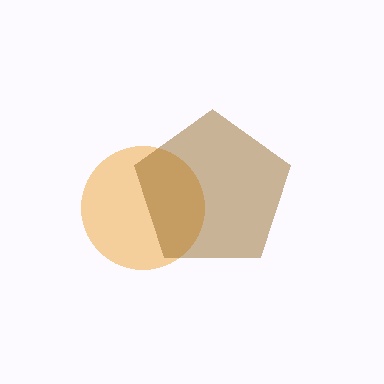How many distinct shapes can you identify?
There are 2 distinct shapes: an orange circle, a brown pentagon.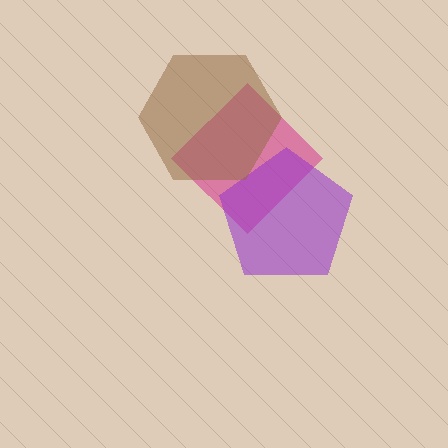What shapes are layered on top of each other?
The layered shapes are: a magenta diamond, a purple pentagon, a brown hexagon.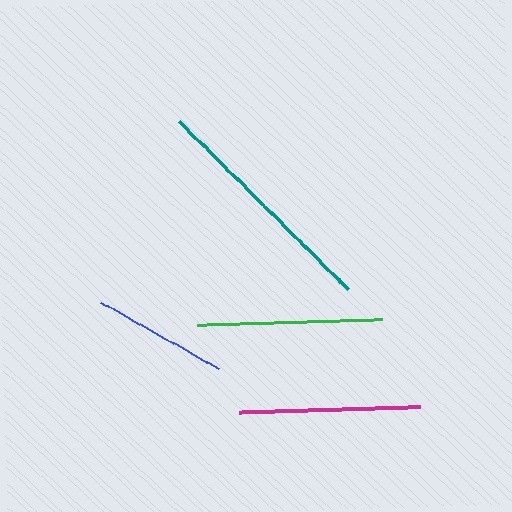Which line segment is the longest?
The teal line is the longest at approximately 239 pixels.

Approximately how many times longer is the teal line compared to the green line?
The teal line is approximately 1.3 times the length of the green line.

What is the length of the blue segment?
The blue segment is approximately 135 pixels long.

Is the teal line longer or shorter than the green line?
The teal line is longer than the green line.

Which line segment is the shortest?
The blue line is the shortest at approximately 135 pixels.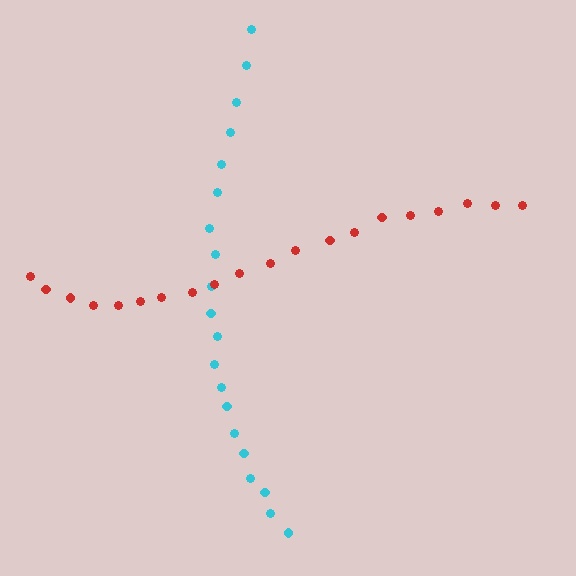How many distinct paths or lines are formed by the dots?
There are 2 distinct paths.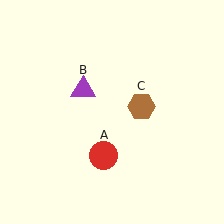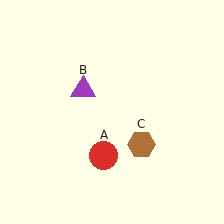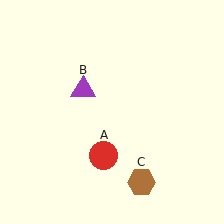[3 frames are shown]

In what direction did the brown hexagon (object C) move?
The brown hexagon (object C) moved down.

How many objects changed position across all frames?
1 object changed position: brown hexagon (object C).